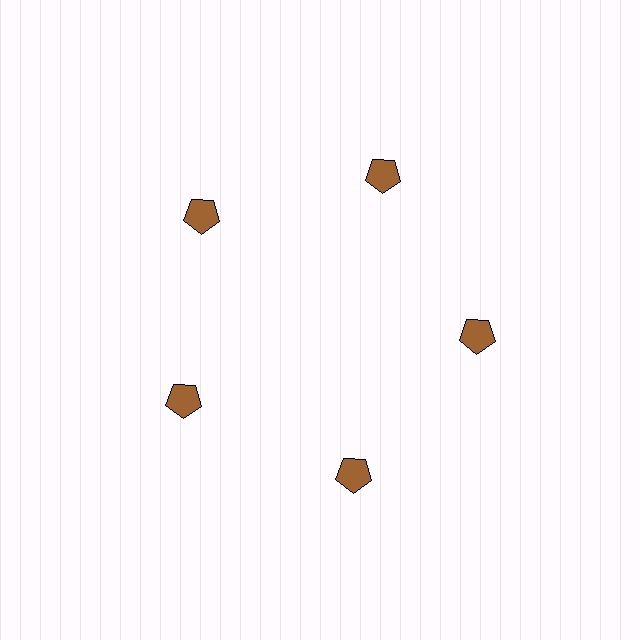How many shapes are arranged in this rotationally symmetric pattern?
There are 5 shapes, arranged in 5 groups of 1.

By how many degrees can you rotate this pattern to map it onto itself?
The pattern maps onto itself every 72 degrees of rotation.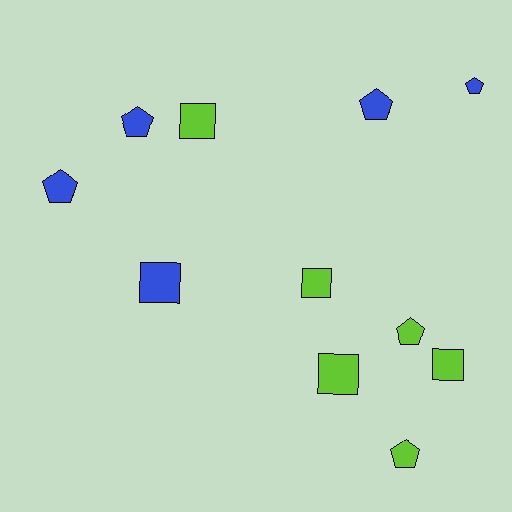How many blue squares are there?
There is 1 blue square.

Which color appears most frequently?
Lime, with 6 objects.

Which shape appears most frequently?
Pentagon, with 6 objects.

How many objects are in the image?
There are 11 objects.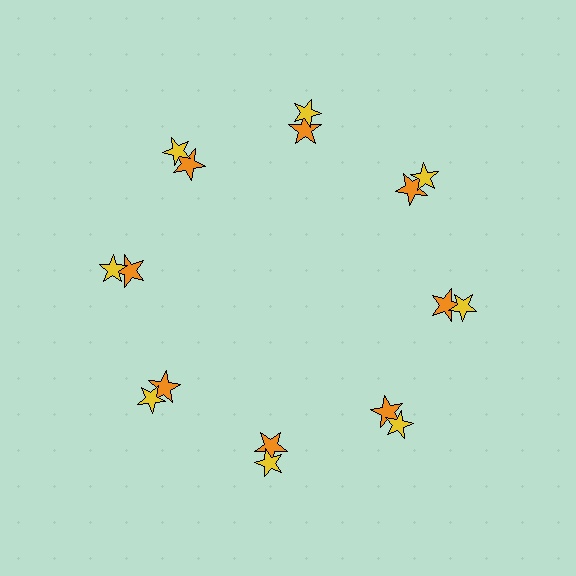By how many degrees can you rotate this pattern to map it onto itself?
The pattern maps onto itself every 45 degrees of rotation.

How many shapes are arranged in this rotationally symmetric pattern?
There are 16 shapes, arranged in 8 groups of 2.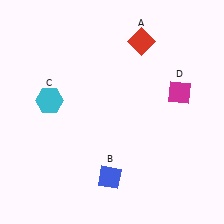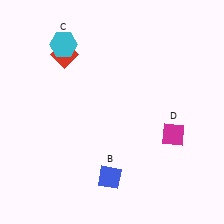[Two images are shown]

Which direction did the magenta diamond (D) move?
The magenta diamond (D) moved down.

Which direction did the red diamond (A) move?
The red diamond (A) moved left.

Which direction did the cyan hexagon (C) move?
The cyan hexagon (C) moved up.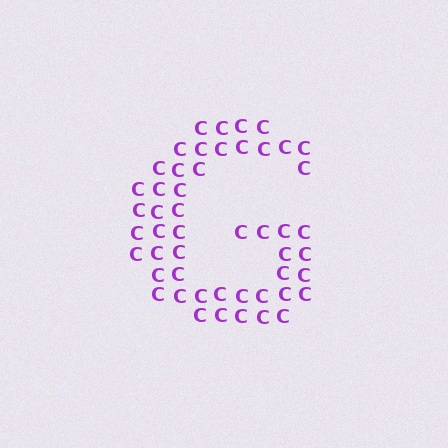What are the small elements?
The small elements are letter C's.